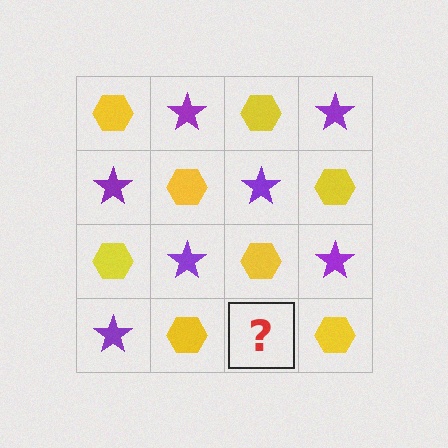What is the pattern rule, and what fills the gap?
The rule is that it alternates yellow hexagon and purple star in a checkerboard pattern. The gap should be filled with a purple star.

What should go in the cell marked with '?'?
The missing cell should contain a purple star.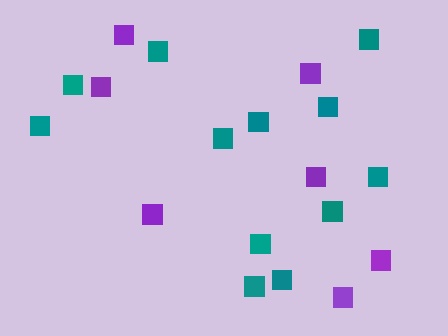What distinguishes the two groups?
There are 2 groups: one group of teal squares (12) and one group of purple squares (7).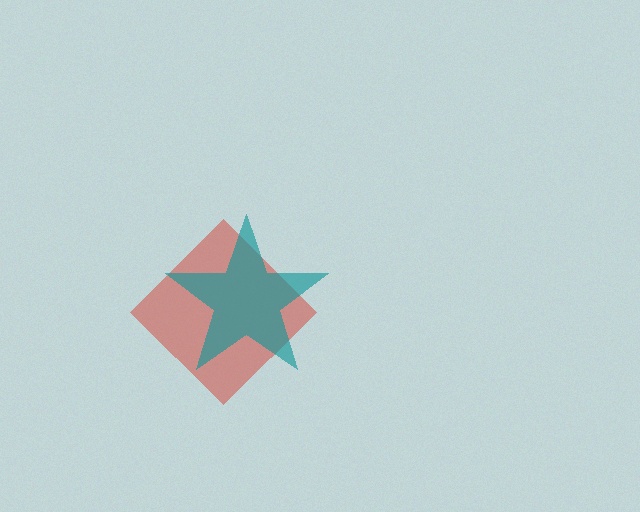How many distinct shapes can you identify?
There are 2 distinct shapes: a red diamond, a teal star.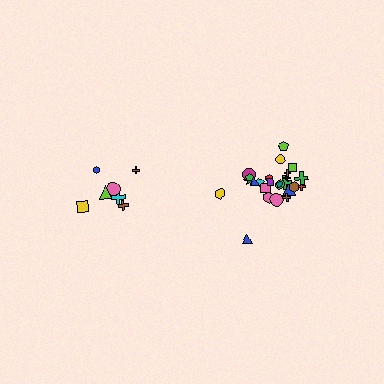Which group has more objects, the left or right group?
The right group.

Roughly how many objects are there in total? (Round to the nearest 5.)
Roughly 30 objects in total.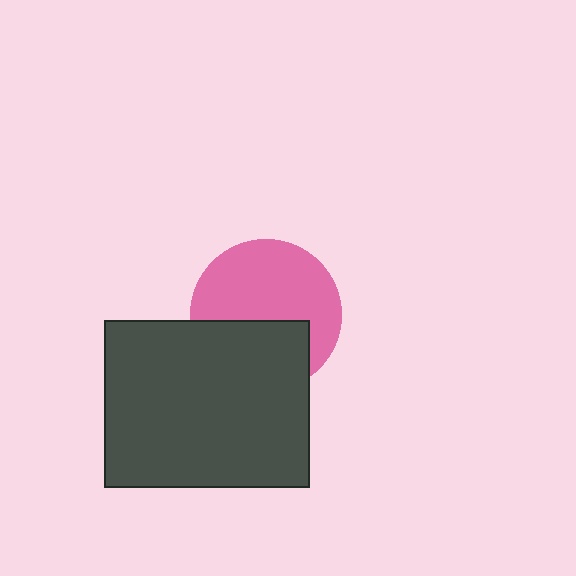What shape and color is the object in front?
The object in front is a dark gray rectangle.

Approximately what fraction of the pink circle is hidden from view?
Roughly 39% of the pink circle is hidden behind the dark gray rectangle.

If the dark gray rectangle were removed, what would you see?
You would see the complete pink circle.